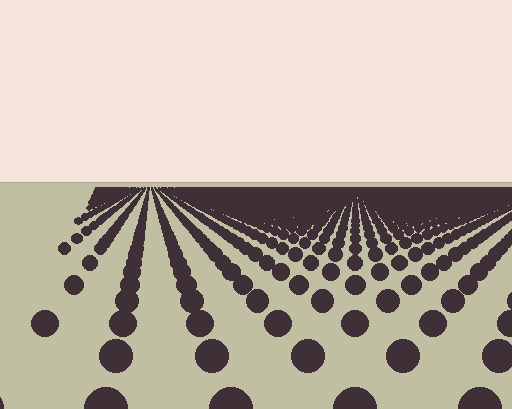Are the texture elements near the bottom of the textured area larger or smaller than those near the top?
Larger. Near the bottom, elements are closer to the viewer and appear at a bigger on-screen size.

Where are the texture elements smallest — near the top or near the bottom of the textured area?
Near the top.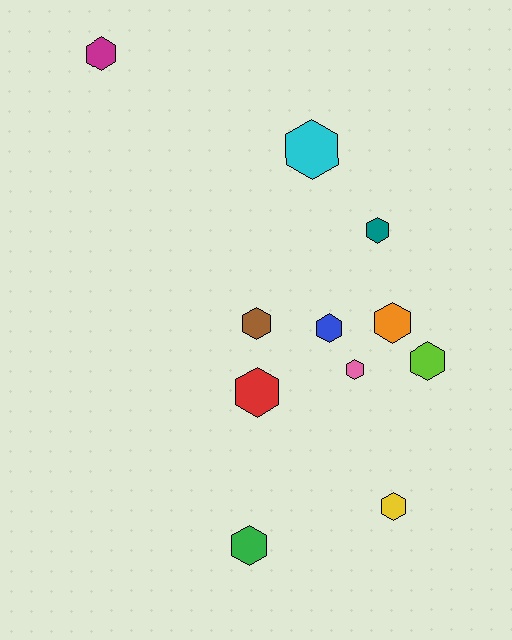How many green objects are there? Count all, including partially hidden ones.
There is 1 green object.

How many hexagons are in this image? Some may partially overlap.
There are 11 hexagons.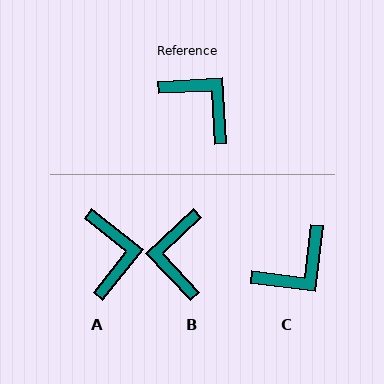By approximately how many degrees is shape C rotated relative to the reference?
Approximately 100 degrees clockwise.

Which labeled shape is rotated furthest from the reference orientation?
B, about 131 degrees away.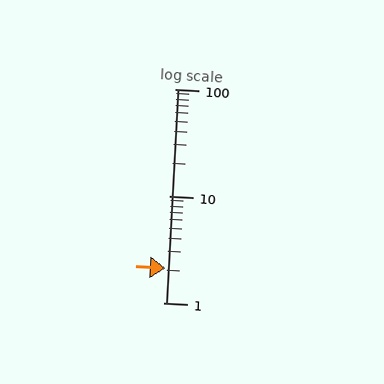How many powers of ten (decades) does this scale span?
The scale spans 2 decades, from 1 to 100.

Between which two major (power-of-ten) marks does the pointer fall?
The pointer is between 1 and 10.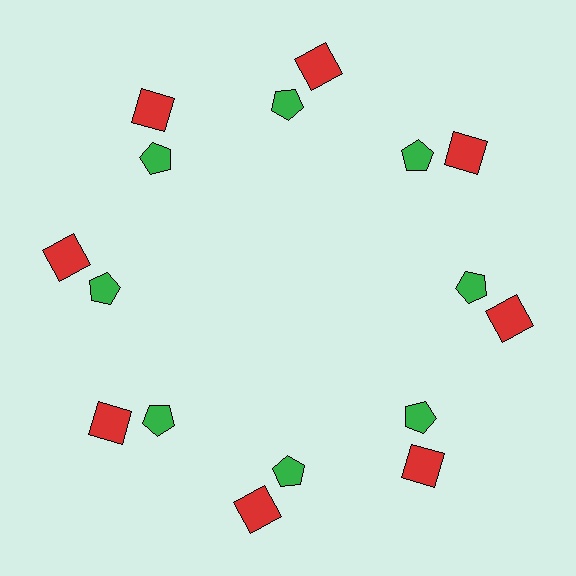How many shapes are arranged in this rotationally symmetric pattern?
There are 16 shapes, arranged in 8 groups of 2.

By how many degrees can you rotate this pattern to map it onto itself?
The pattern maps onto itself every 45 degrees of rotation.